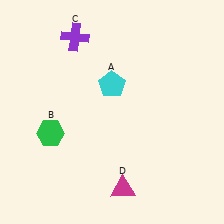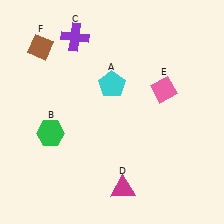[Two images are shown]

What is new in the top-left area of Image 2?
A brown diamond (F) was added in the top-left area of Image 2.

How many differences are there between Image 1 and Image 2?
There are 2 differences between the two images.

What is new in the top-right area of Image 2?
A pink diamond (E) was added in the top-right area of Image 2.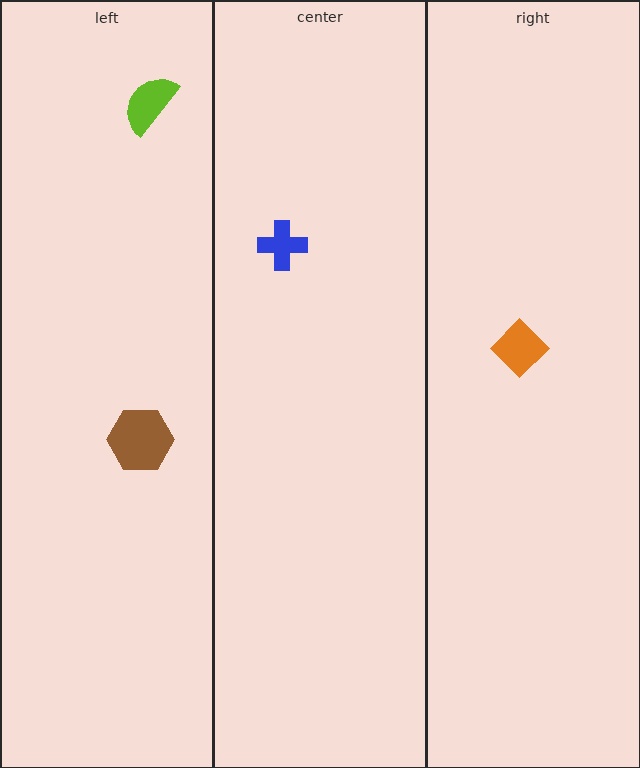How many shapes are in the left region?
2.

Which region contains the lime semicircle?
The left region.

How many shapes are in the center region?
1.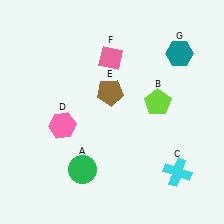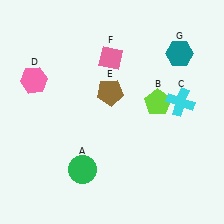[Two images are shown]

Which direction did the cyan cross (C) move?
The cyan cross (C) moved up.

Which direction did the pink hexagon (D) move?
The pink hexagon (D) moved up.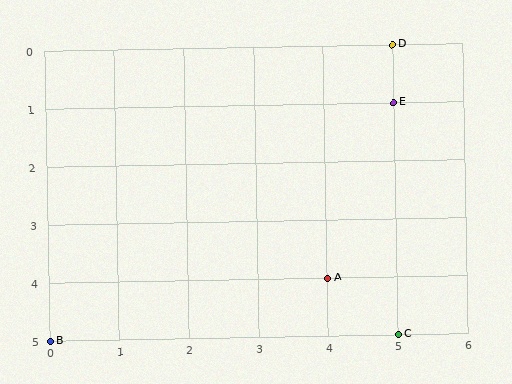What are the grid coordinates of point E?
Point E is at grid coordinates (5, 1).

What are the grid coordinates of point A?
Point A is at grid coordinates (4, 4).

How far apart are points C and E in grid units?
Points C and E are 4 rows apart.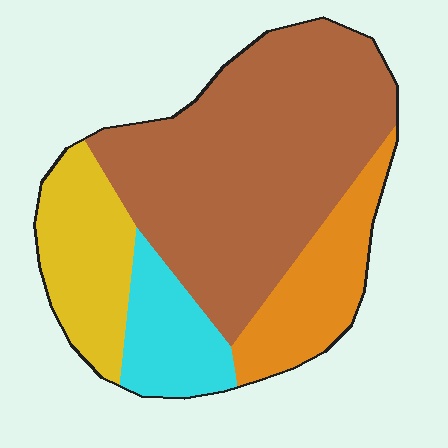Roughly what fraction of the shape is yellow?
Yellow takes up about one sixth (1/6) of the shape.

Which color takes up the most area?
Brown, at roughly 55%.